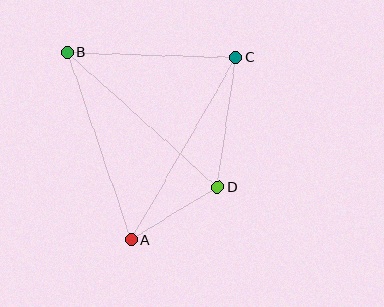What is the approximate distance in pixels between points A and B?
The distance between A and B is approximately 198 pixels.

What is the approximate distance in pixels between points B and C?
The distance between B and C is approximately 169 pixels.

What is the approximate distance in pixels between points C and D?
The distance between C and D is approximately 131 pixels.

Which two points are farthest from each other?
Points A and C are farthest from each other.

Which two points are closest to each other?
Points A and D are closest to each other.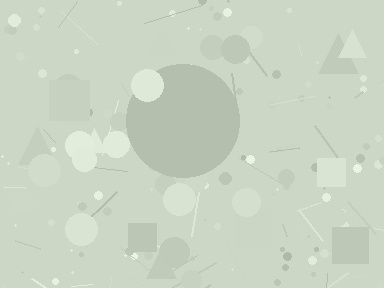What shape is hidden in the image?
A circle is hidden in the image.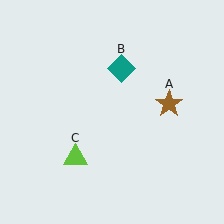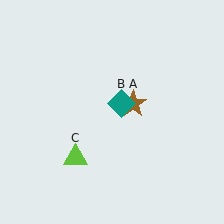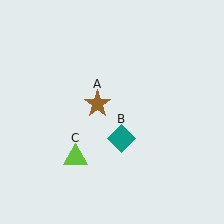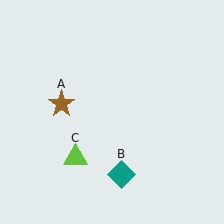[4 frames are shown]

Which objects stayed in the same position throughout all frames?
Lime triangle (object C) remained stationary.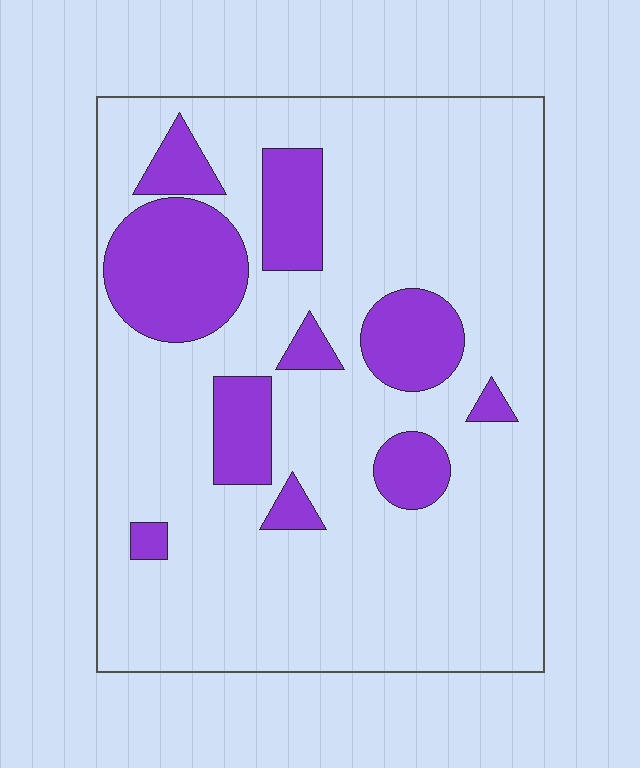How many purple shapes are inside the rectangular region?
10.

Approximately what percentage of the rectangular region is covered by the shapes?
Approximately 20%.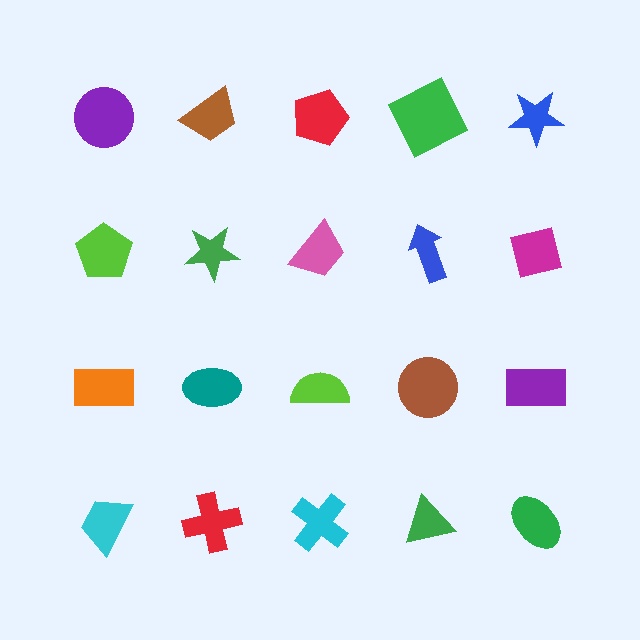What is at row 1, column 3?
A red pentagon.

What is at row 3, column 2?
A teal ellipse.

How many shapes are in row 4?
5 shapes.